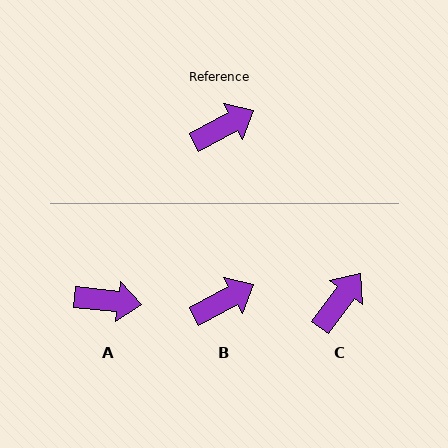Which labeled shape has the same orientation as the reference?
B.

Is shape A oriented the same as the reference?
No, it is off by about 34 degrees.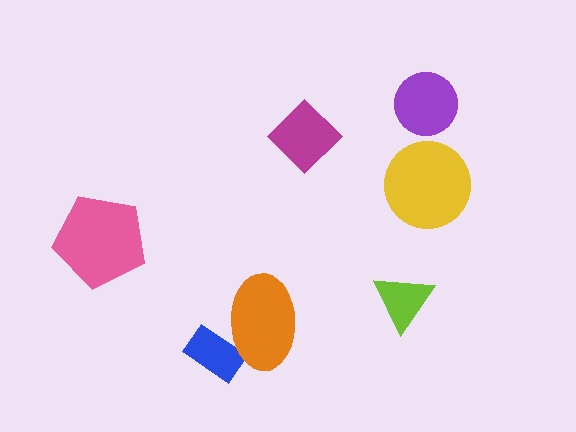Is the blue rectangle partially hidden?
Yes, it is partially covered by another shape.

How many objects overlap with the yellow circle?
0 objects overlap with the yellow circle.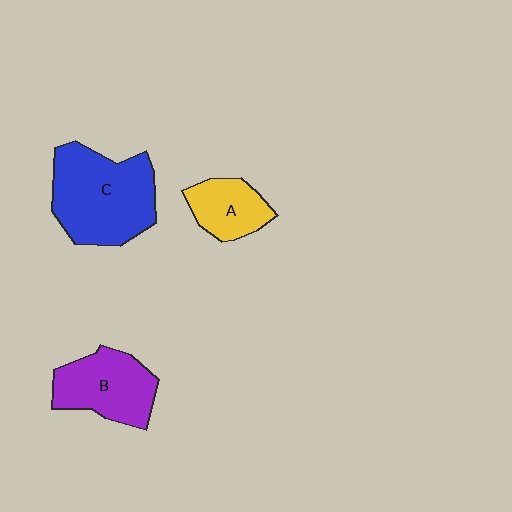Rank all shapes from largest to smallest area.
From largest to smallest: C (blue), B (purple), A (yellow).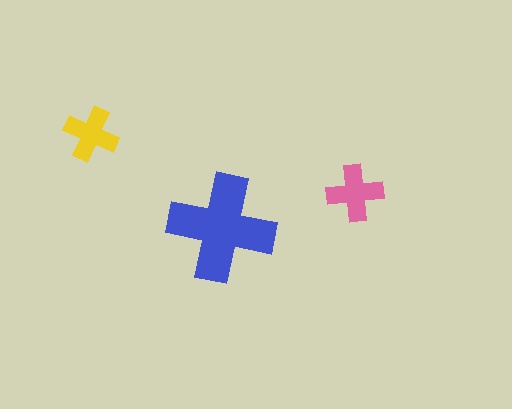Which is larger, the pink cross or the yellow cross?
The pink one.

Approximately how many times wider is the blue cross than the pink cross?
About 2 times wider.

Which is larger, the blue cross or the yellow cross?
The blue one.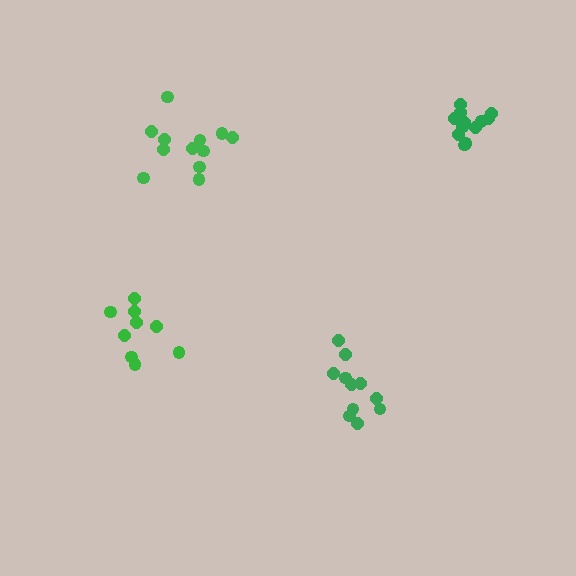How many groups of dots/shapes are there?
There are 4 groups.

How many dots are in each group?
Group 1: 11 dots, Group 2: 9 dots, Group 3: 12 dots, Group 4: 12 dots (44 total).